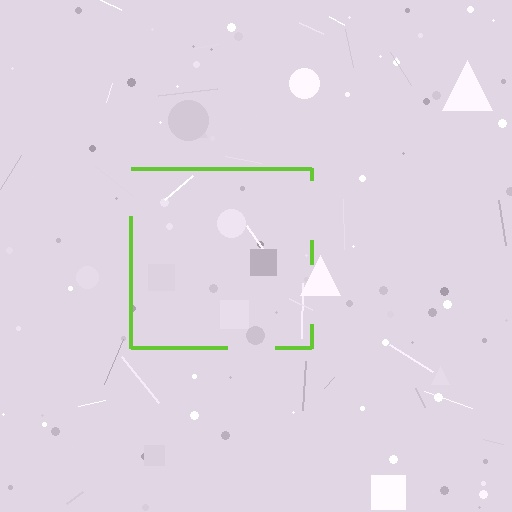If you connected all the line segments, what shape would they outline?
They would outline a square.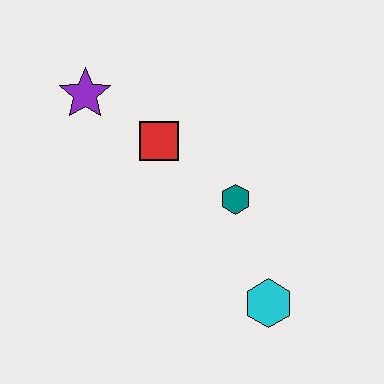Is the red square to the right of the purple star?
Yes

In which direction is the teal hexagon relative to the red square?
The teal hexagon is to the right of the red square.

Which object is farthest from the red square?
The cyan hexagon is farthest from the red square.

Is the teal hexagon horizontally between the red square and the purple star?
No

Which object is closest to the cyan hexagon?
The teal hexagon is closest to the cyan hexagon.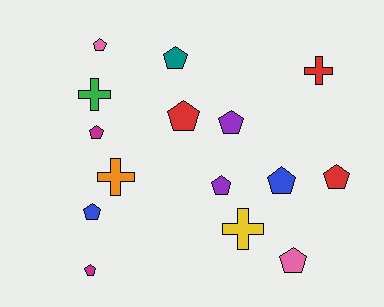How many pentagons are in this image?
There are 11 pentagons.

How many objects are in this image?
There are 15 objects.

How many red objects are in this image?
There are 3 red objects.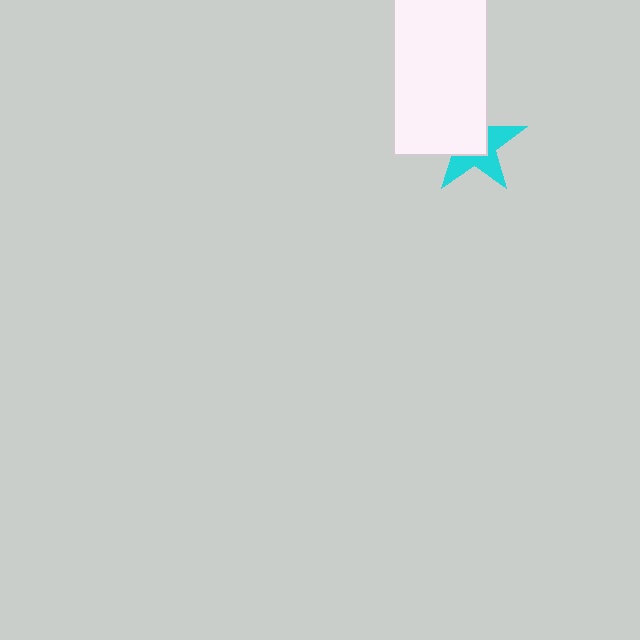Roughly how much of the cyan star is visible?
About half of it is visible (roughly 48%).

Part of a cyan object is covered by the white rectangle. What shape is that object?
It is a star.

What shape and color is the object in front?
The object in front is a white rectangle.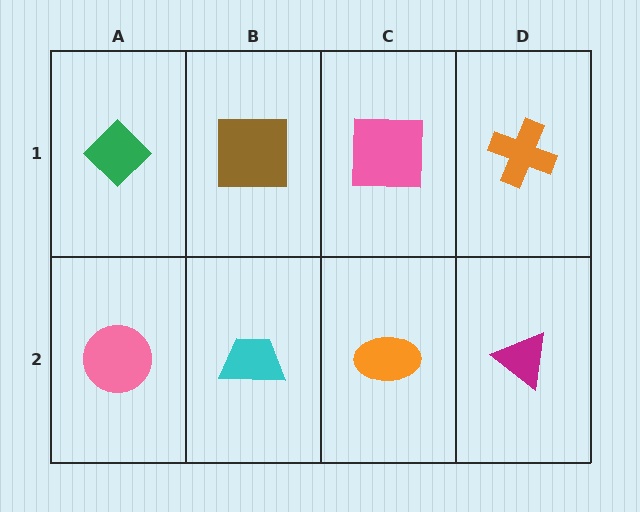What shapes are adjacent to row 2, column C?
A pink square (row 1, column C), a cyan trapezoid (row 2, column B), a magenta triangle (row 2, column D).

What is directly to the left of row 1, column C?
A brown square.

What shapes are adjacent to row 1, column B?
A cyan trapezoid (row 2, column B), a green diamond (row 1, column A), a pink square (row 1, column C).